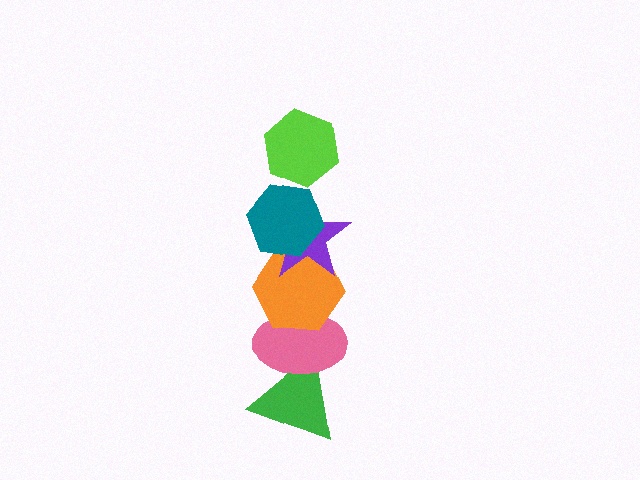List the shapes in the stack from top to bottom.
From top to bottom: the lime hexagon, the teal hexagon, the purple star, the orange hexagon, the pink ellipse, the green triangle.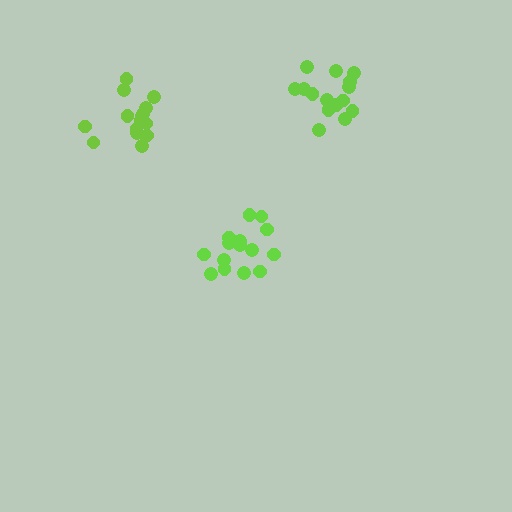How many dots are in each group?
Group 1: 15 dots, Group 2: 15 dots, Group 3: 15 dots (45 total).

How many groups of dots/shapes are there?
There are 3 groups.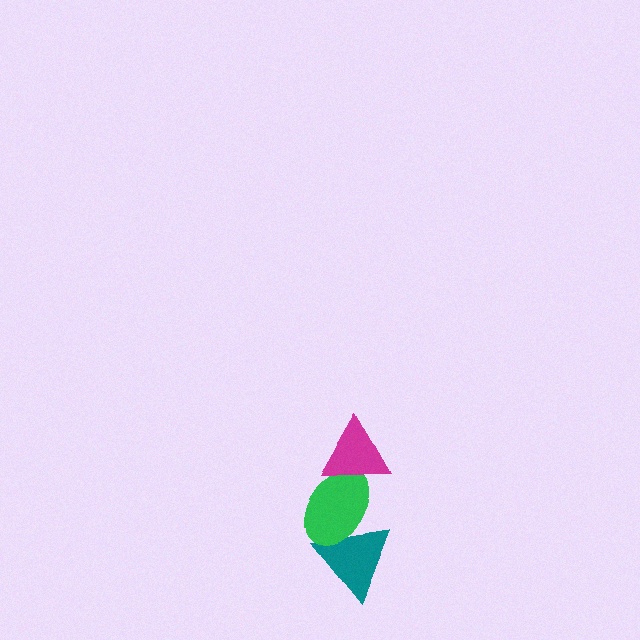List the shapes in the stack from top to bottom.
From top to bottom: the magenta triangle, the green ellipse, the teal triangle.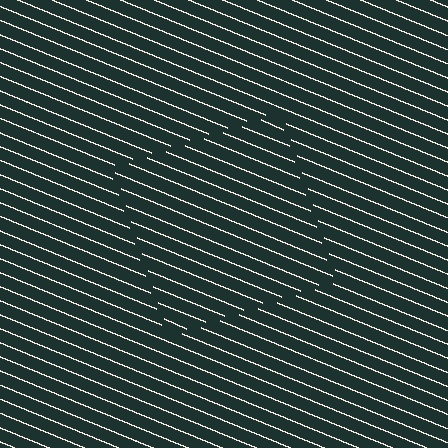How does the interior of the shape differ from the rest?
The interior of the shape contains the same grating, shifted by half a period — the contour is defined by the phase discontinuity where line-ends from the inner and outer gratings abut.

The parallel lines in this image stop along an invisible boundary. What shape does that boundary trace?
An illusory square. The interior of the shape contains the same grating, shifted by half a period — the contour is defined by the phase discontinuity where line-ends from the inner and outer gratings abut.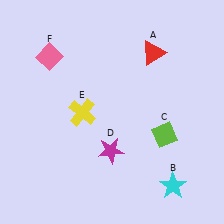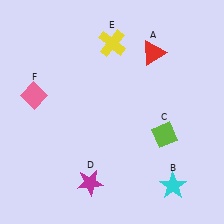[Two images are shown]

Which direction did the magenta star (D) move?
The magenta star (D) moved down.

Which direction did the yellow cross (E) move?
The yellow cross (E) moved up.